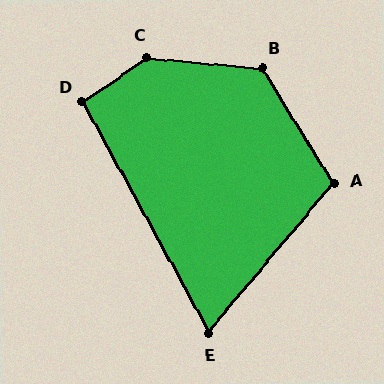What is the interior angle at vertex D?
Approximately 96 degrees (obtuse).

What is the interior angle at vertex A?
Approximately 108 degrees (obtuse).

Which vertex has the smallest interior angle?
E, at approximately 69 degrees.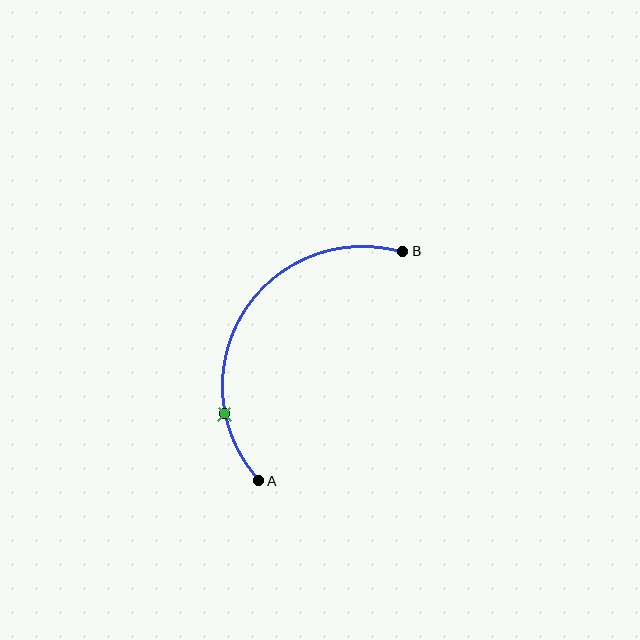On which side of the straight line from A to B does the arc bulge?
The arc bulges to the left of the straight line connecting A and B.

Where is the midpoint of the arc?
The arc midpoint is the point on the curve farthest from the straight line joining A and B. It sits to the left of that line.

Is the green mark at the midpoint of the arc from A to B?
No. The green mark lies on the arc but is closer to endpoint A. The arc midpoint would be at the point on the curve equidistant along the arc from both A and B.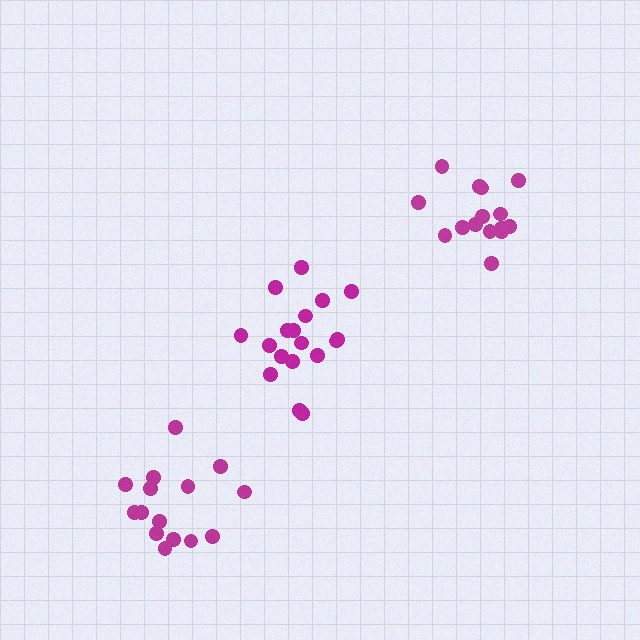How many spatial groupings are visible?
There are 3 spatial groupings.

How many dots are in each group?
Group 1: 15 dots, Group 2: 18 dots, Group 3: 15 dots (48 total).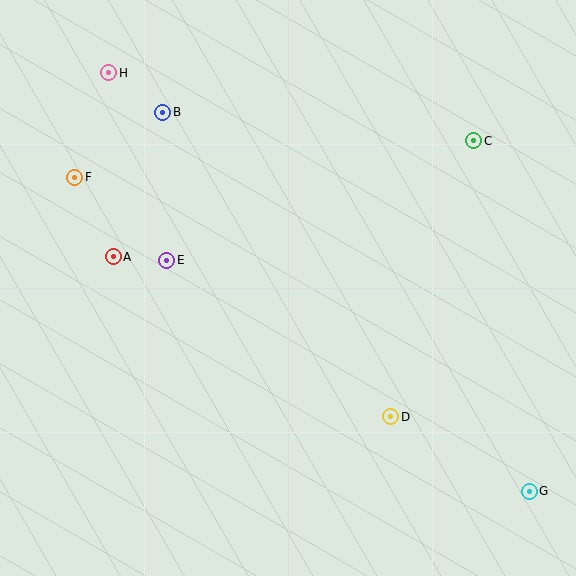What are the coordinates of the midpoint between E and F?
The midpoint between E and F is at (121, 219).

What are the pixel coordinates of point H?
Point H is at (109, 73).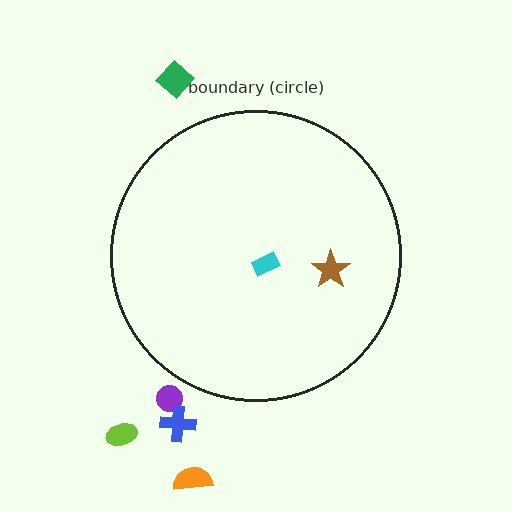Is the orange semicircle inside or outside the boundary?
Outside.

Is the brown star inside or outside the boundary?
Inside.